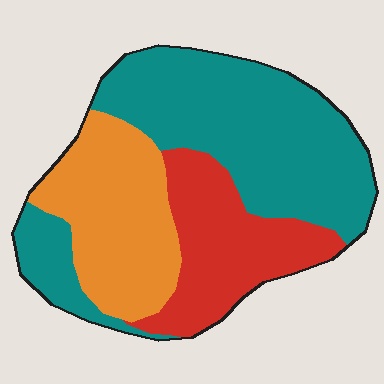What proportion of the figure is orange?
Orange covers 27% of the figure.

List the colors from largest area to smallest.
From largest to smallest: teal, orange, red.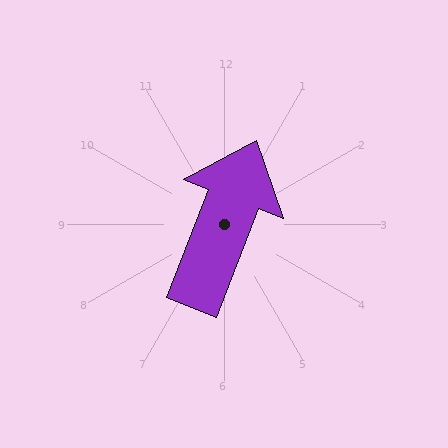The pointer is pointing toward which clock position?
Roughly 1 o'clock.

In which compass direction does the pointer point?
North.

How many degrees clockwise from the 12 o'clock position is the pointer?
Approximately 21 degrees.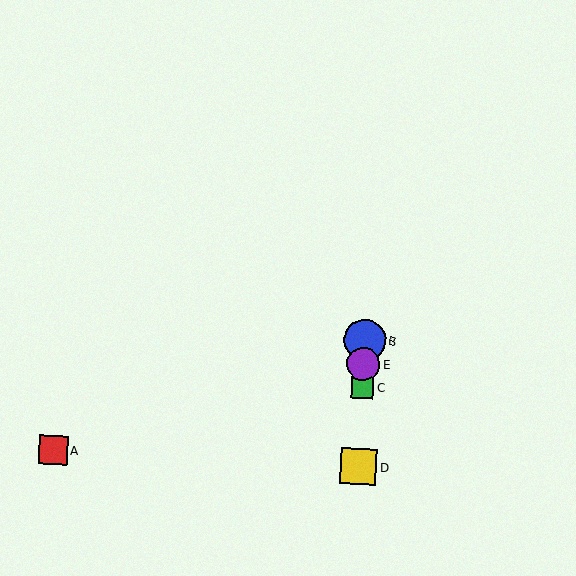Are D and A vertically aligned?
No, D is at x≈358 and A is at x≈53.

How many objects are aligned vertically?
4 objects (B, C, D, E) are aligned vertically.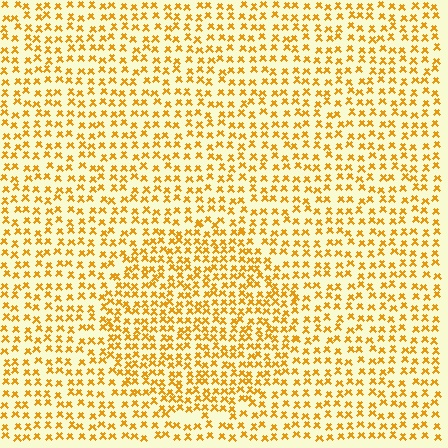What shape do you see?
I see a circle.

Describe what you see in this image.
The image contains small orange elements arranged at two different densities. A circle-shaped region is visible where the elements are more densely packed than the surrounding area.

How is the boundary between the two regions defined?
The boundary is defined by a change in element density (approximately 1.5x ratio). All elements are the same color, size, and shape.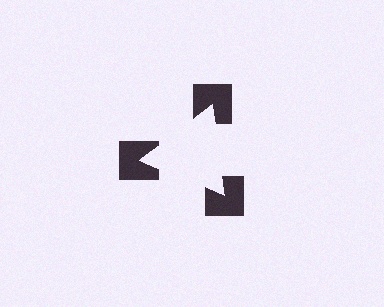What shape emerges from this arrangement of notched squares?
An illusory triangle — its edges are inferred from the aligned wedge cuts in the notched squares, not physically drawn.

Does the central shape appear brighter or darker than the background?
It typically appears slightly brighter than the background, even though no actual brightness change is drawn.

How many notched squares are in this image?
There are 3 — one at each vertex of the illusory triangle.